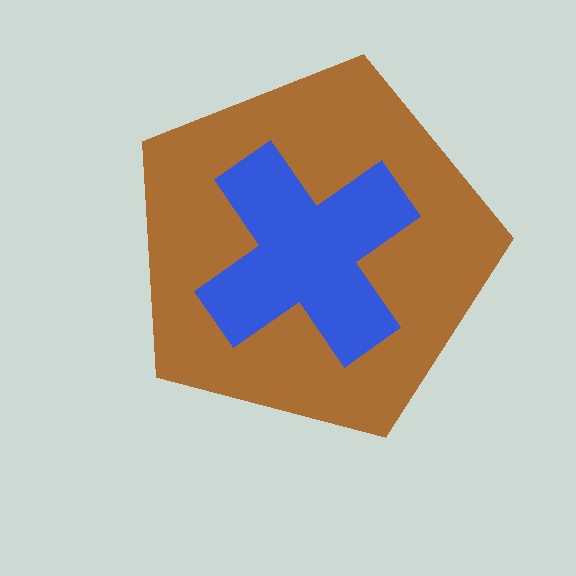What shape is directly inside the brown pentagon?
The blue cross.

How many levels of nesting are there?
2.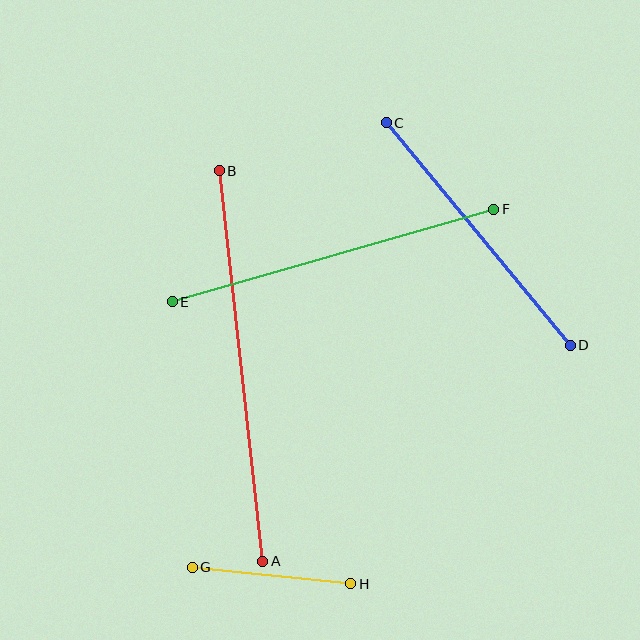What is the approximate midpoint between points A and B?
The midpoint is at approximately (241, 366) pixels.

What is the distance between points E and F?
The distance is approximately 335 pixels.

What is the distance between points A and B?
The distance is approximately 393 pixels.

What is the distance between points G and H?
The distance is approximately 160 pixels.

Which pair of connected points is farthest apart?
Points A and B are farthest apart.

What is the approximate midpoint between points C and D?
The midpoint is at approximately (478, 234) pixels.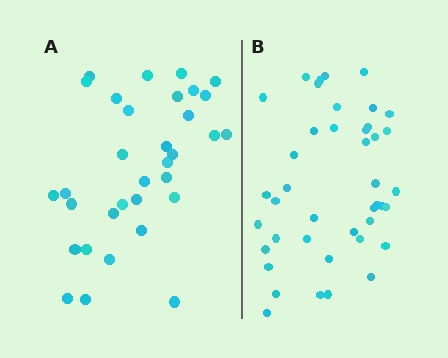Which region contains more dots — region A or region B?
Region B (the right region) has more dots.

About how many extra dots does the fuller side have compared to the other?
Region B has roughly 8 or so more dots than region A.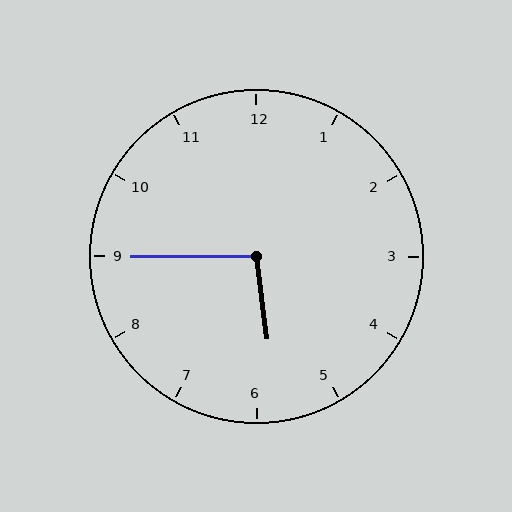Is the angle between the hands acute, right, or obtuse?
It is obtuse.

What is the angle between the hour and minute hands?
Approximately 98 degrees.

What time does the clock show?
5:45.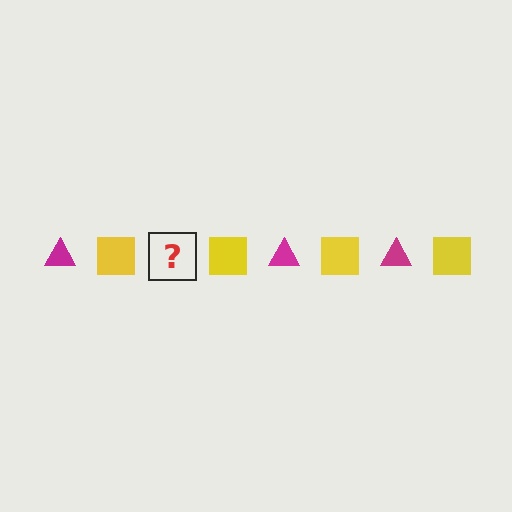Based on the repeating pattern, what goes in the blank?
The blank should be a magenta triangle.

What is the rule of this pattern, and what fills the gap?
The rule is that the pattern alternates between magenta triangle and yellow square. The gap should be filled with a magenta triangle.